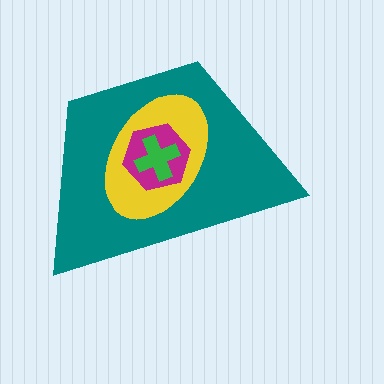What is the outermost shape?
The teal trapezoid.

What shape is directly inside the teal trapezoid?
The yellow ellipse.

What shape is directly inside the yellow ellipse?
The magenta hexagon.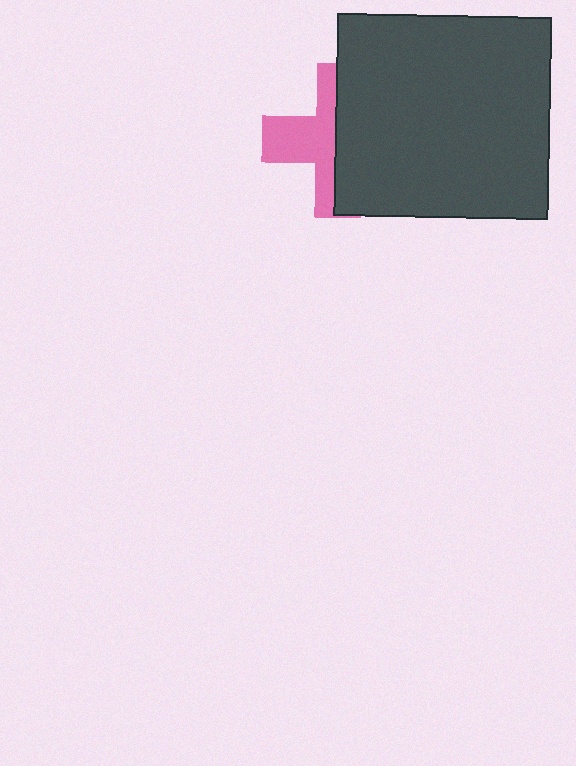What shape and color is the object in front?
The object in front is a dark gray rectangle.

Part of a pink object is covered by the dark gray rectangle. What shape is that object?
It is a cross.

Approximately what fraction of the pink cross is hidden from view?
Roughly 56% of the pink cross is hidden behind the dark gray rectangle.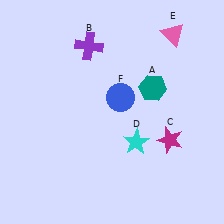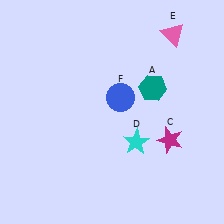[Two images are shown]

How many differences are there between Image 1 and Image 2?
There is 1 difference between the two images.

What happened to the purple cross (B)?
The purple cross (B) was removed in Image 2. It was in the top-left area of Image 1.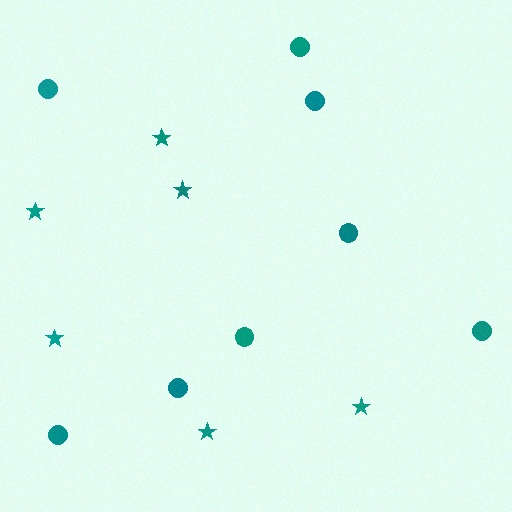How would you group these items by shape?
There are 2 groups: one group of stars (6) and one group of circles (8).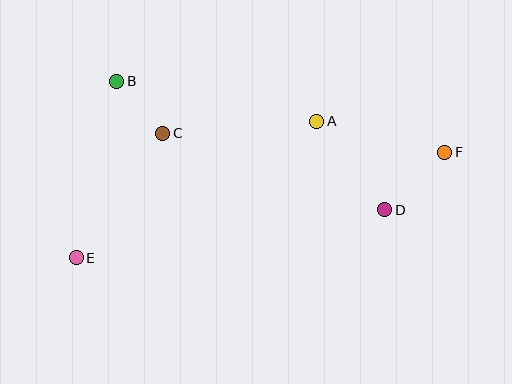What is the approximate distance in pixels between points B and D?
The distance between B and D is approximately 297 pixels.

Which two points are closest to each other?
Points B and C are closest to each other.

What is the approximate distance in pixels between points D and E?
The distance between D and E is approximately 312 pixels.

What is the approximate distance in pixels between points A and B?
The distance between A and B is approximately 204 pixels.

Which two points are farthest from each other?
Points E and F are farthest from each other.